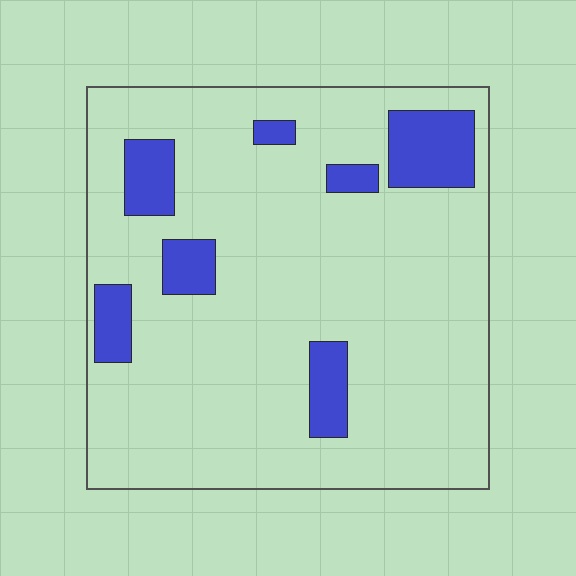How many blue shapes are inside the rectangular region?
7.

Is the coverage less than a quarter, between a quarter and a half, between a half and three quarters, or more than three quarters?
Less than a quarter.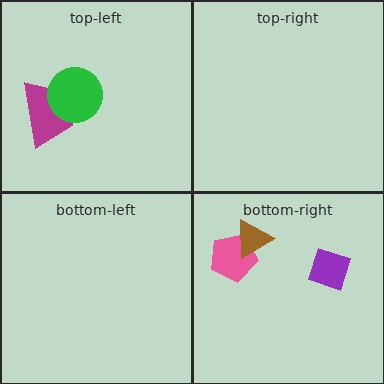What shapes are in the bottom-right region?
The pink pentagon, the purple diamond, the brown triangle.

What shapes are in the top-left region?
The magenta trapezoid, the green circle.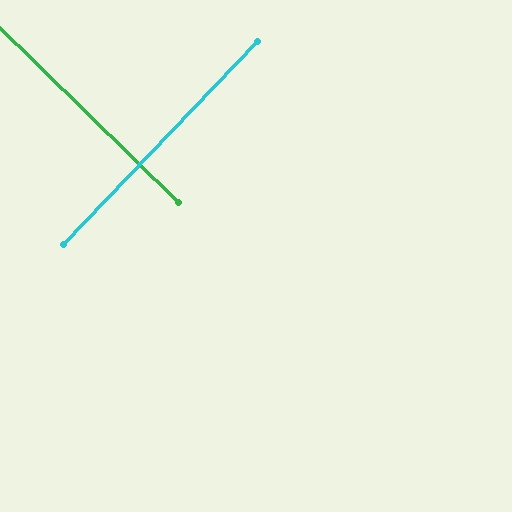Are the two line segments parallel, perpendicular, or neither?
Perpendicular — they meet at approximately 89°.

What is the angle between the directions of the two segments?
Approximately 89 degrees.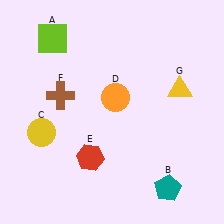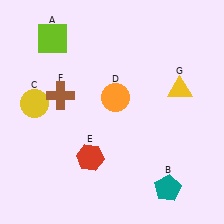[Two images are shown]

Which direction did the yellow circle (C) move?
The yellow circle (C) moved up.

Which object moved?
The yellow circle (C) moved up.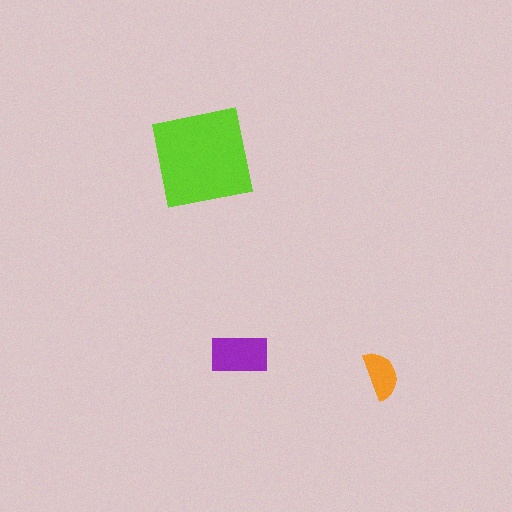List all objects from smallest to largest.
The orange semicircle, the purple rectangle, the lime square.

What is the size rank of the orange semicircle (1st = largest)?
3rd.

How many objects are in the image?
There are 3 objects in the image.